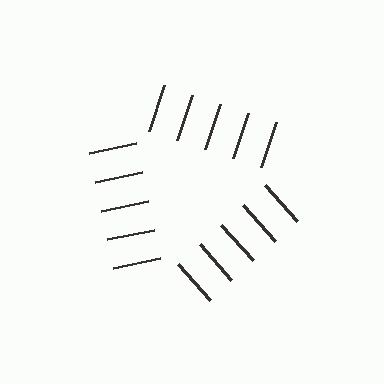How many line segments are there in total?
15 — 5 along each of the 3 edges.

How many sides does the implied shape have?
3 sides — the line-ends trace a triangle.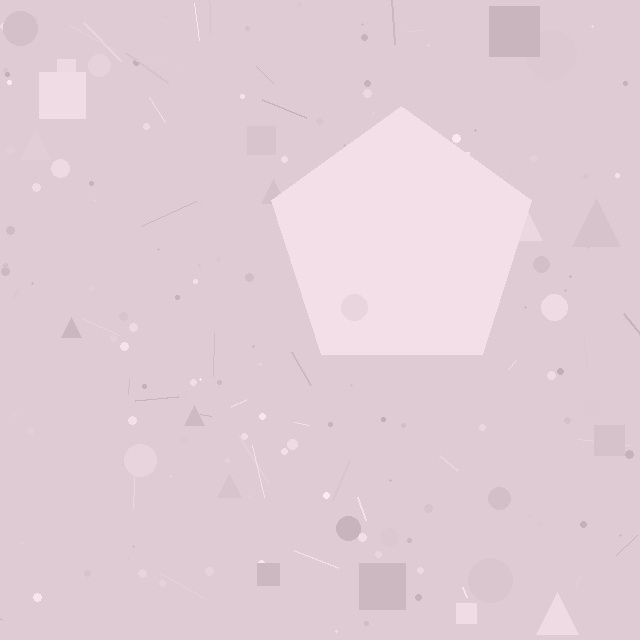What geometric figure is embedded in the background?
A pentagon is embedded in the background.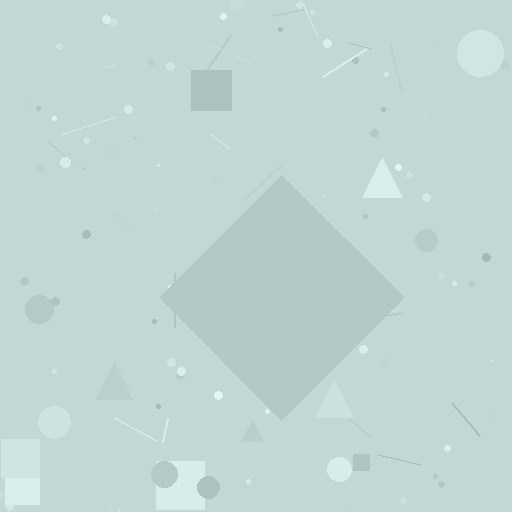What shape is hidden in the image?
A diamond is hidden in the image.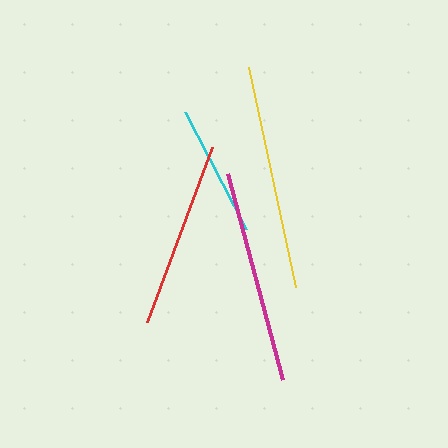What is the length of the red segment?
The red segment is approximately 187 pixels long.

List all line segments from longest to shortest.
From longest to shortest: yellow, magenta, red, cyan.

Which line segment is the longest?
The yellow line is the longest at approximately 226 pixels.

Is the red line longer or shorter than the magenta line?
The magenta line is longer than the red line.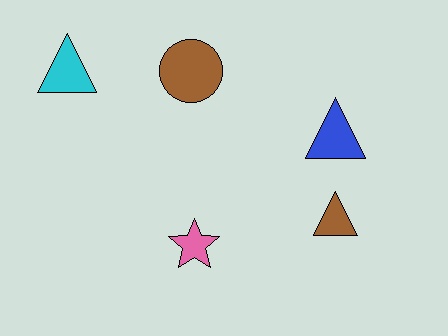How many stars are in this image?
There is 1 star.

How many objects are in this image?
There are 5 objects.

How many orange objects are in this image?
There are no orange objects.